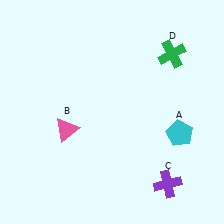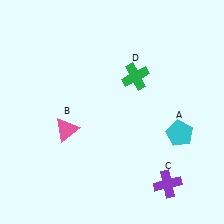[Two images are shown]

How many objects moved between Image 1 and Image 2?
1 object moved between the two images.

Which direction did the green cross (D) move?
The green cross (D) moved left.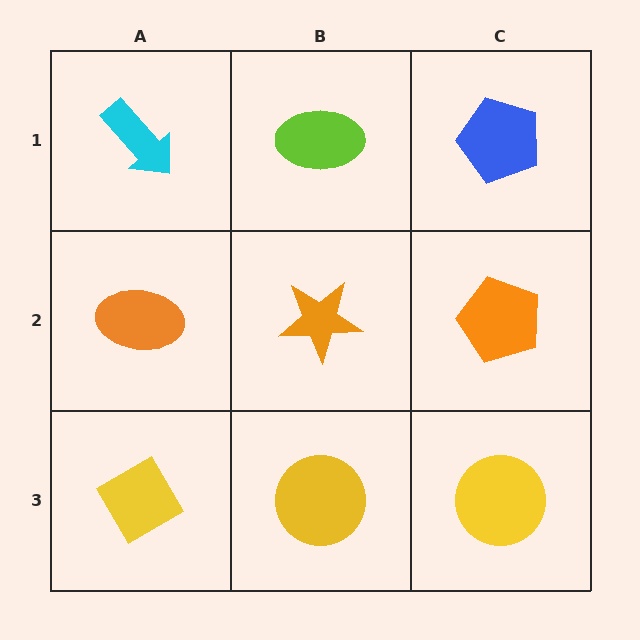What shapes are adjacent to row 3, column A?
An orange ellipse (row 2, column A), a yellow circle (row 3, column B).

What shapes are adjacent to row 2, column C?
A blue pentagon (row 1, column C), a yellow circle (row 3, column C), an orange star (row 2, column B).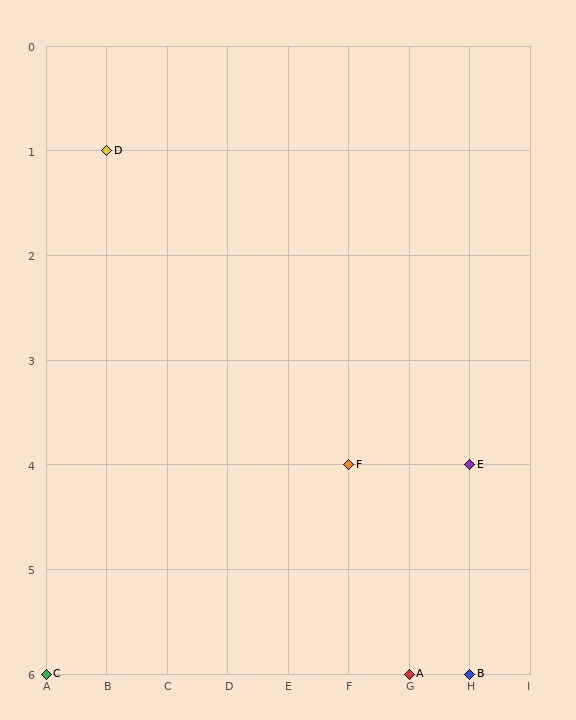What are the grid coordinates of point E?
Point E is at grid coordinates (H, 4).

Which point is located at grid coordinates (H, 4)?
Point E is at (H, 4).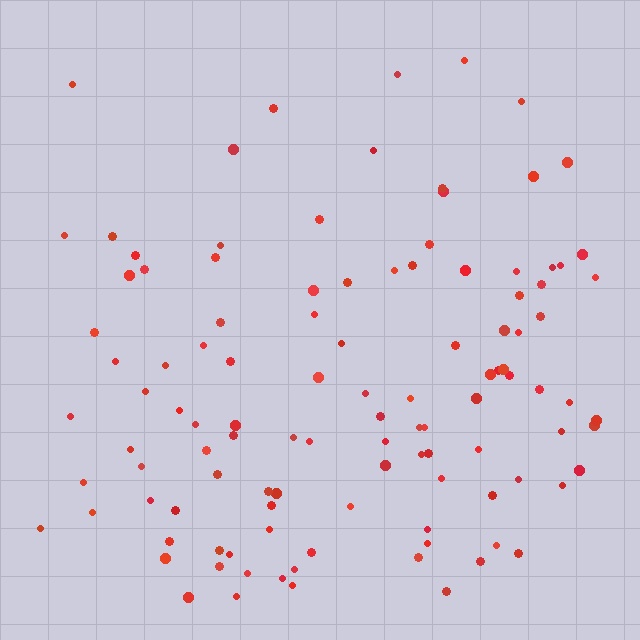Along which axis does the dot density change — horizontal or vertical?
Vertical.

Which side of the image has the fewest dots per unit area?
The top.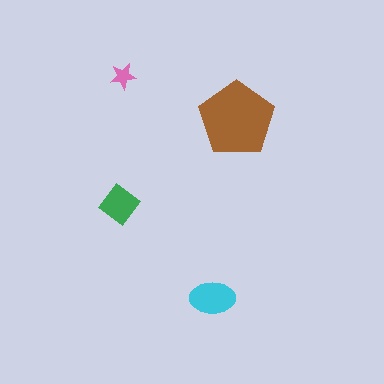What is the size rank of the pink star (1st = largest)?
4th.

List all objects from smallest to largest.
The pink star, the green diamond, the cyan ellipse, the brown pentagon.